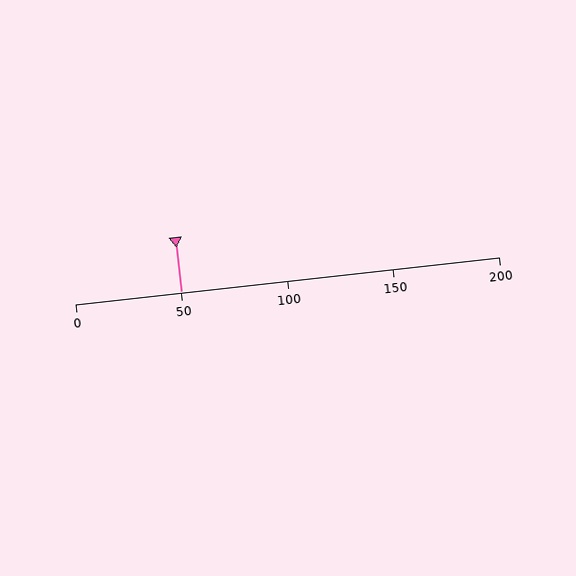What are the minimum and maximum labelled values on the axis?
The axis runs from 0 to 200.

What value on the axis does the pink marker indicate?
The marker indicates approximately 50.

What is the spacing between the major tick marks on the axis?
The major ticks are spaced 50 apart.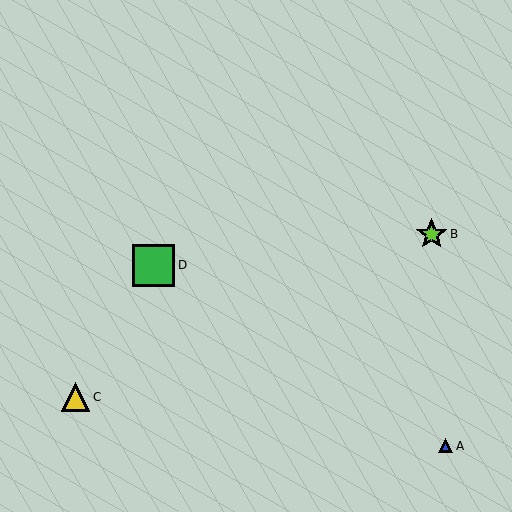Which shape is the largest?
The green square (labeled D) is the largest.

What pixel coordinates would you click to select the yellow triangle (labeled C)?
Click at (75, 397) to select the yellow triangle C.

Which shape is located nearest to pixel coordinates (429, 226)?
The lime star (labeled B) at (432, 234) is nearest to that location.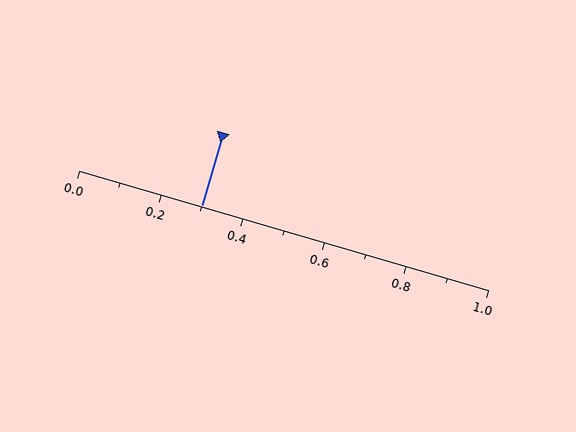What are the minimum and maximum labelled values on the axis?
The axis runs from 0.0 to 1.0.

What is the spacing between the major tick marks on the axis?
The major ticks are spaced 0.2 apart.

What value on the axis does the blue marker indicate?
The marker indicates approximately 0.3.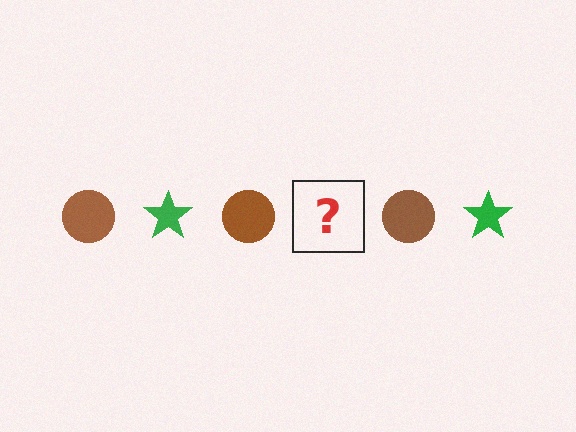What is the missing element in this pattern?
The missing element is a green star.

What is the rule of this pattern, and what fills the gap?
The rule is that the pattern alternates between brown circle and green star. The gap should be filled with a green star.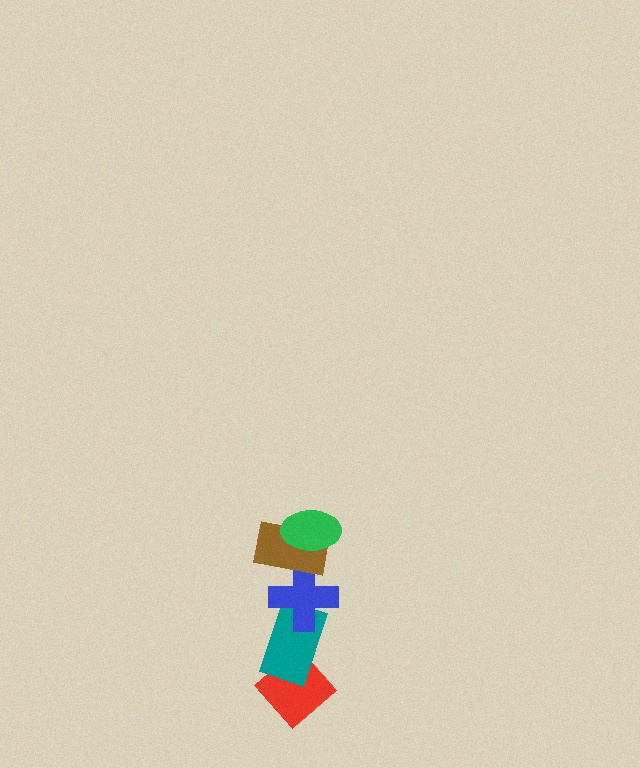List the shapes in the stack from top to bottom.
From top to bottom: the green ellipse, the brown rectangle, the blue cross, the teal rectangle, the red diamond.